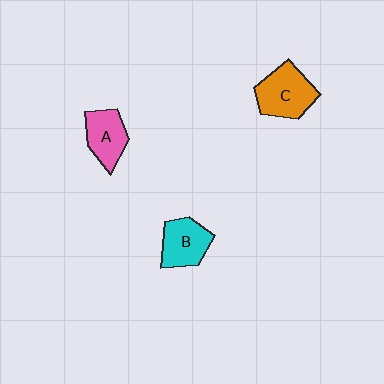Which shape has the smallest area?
Shape A (pink).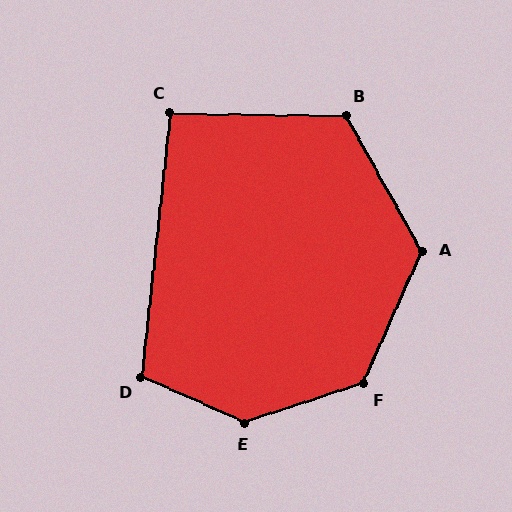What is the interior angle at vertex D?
Approximately 108 degrees (obtuse).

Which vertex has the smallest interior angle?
C, at approximately 95 degrees.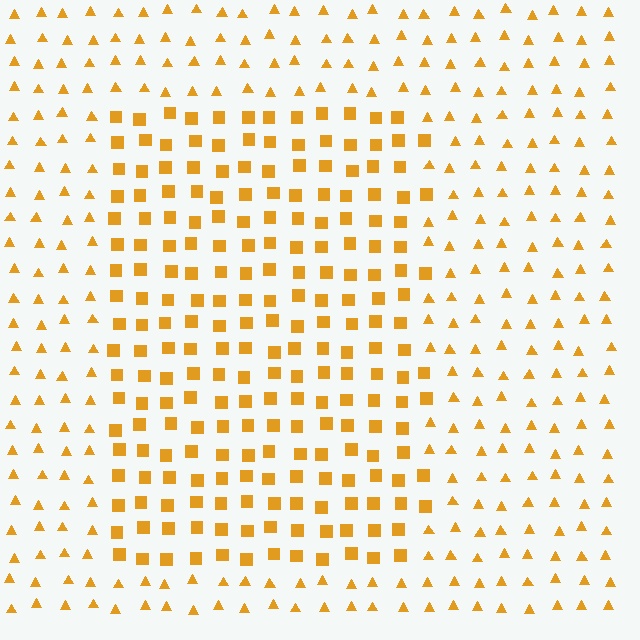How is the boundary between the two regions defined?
The boundary is defined by a change in element shape: squares inside vs. triangles outside. All elements share the same color and spacing.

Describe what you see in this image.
The image is filled with small orange elements arranged in a uniform grid. A rectangle-shaped region contains squares, while the surrounding area contains triangles. The boundary is defined purely by the change in element shape.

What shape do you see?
I see a rectangle.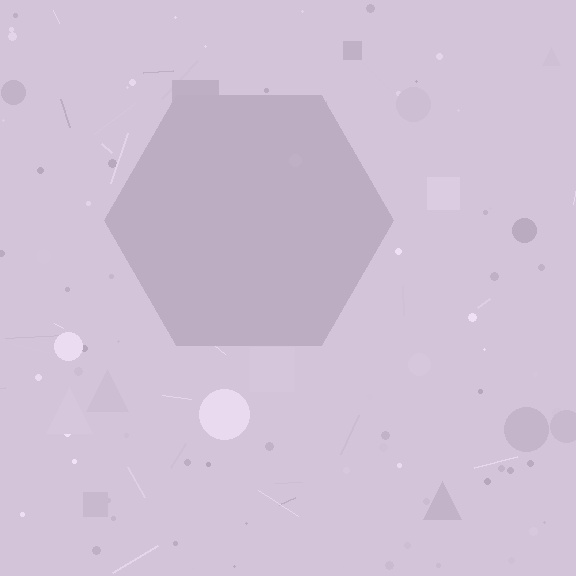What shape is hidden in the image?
A hexagon is hidden in the image.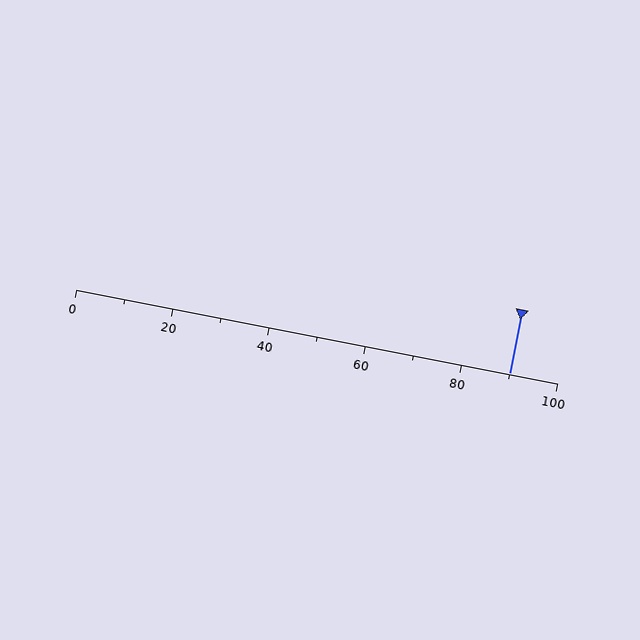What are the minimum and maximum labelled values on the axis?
The axis runs from 0 to 100.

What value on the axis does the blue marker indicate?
The marker indicates approximately 90.